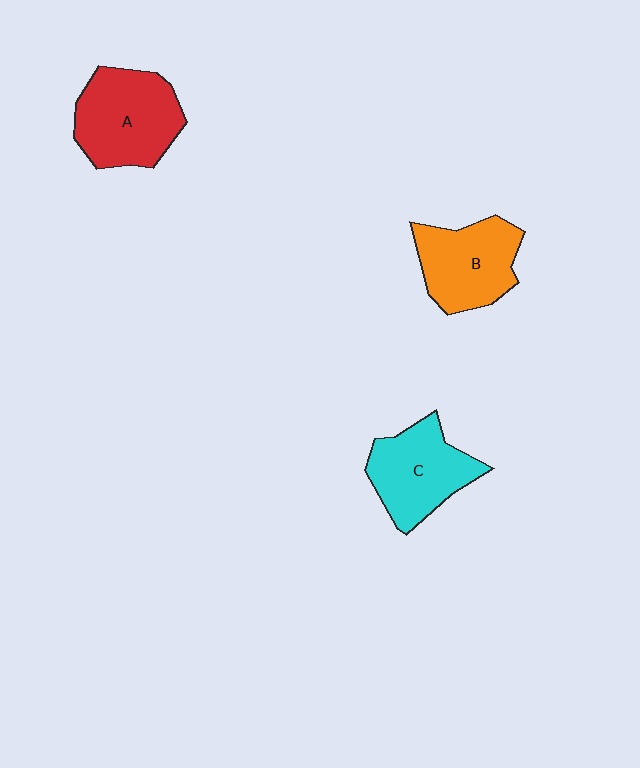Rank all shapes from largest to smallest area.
From largest to smallest: A (red), C (cyan), B (orange).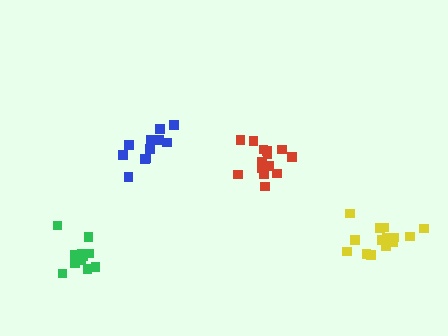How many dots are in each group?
Group 1: 14 dots, Group 2: 14 dots, Group 3: 12 dots, Group 4: 12 dots (52 total).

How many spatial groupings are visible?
There are 4 spatial groupings.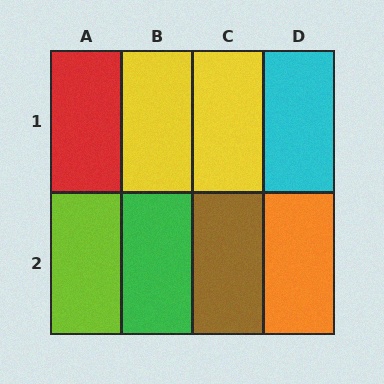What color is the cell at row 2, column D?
Orange.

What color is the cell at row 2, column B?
Green.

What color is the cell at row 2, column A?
Lime.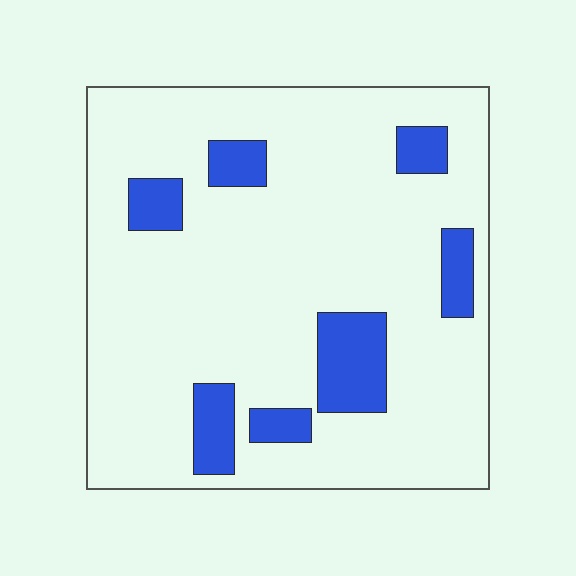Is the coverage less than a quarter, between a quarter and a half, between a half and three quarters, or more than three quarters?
Less than a quarter.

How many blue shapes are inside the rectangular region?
7.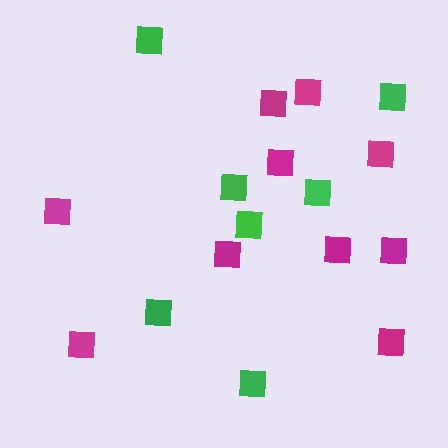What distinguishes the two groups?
There are 2 groups: one group of magenta squares (10) and one group of green squares (7).